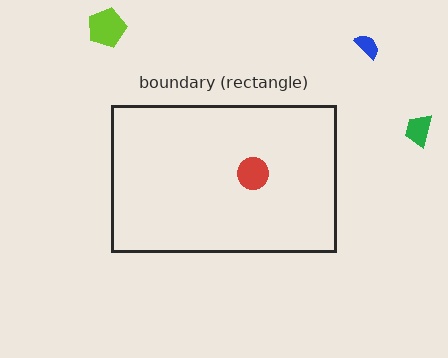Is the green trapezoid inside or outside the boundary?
Outside.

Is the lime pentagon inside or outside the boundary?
Outside.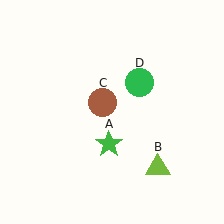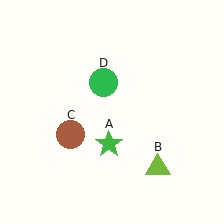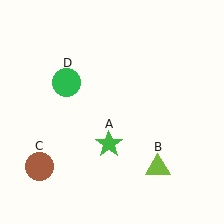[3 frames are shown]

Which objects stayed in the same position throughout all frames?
Green star (object A) and lime triangle (object B) remained stationary.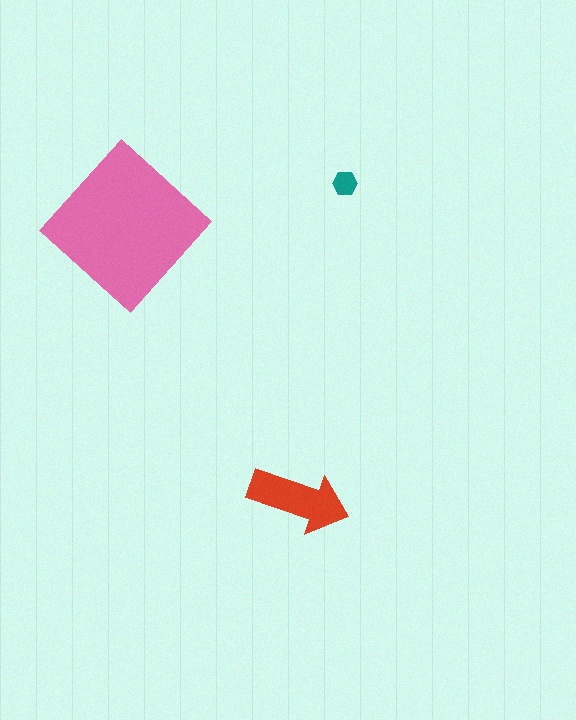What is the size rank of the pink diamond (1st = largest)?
1st.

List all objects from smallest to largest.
The teal hexagon, the red arrow, the pink diamond.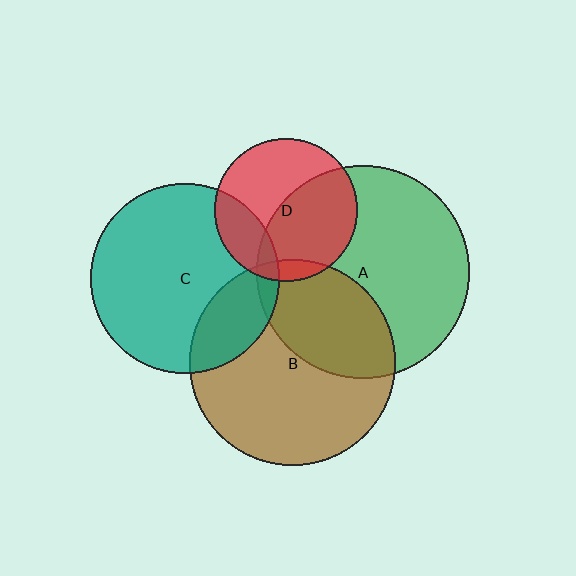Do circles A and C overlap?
Yes.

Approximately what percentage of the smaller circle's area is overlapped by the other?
Approximately 5%.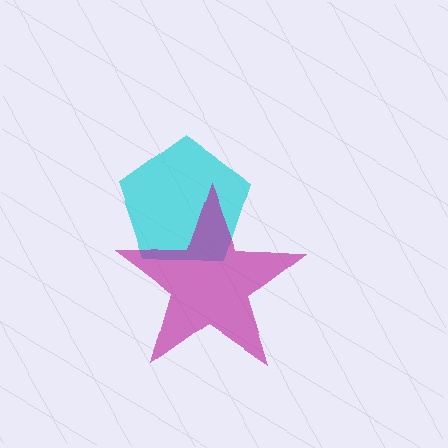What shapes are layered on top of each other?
The layered shapes are: a cyan pentagon, a magenta star.